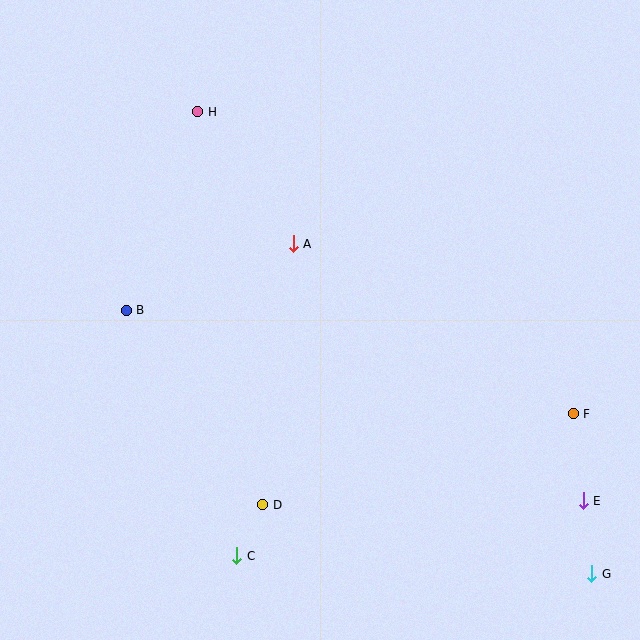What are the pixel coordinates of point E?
Point E is at (583, 501).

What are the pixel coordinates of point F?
Point F is at (573, 414).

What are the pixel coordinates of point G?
Point G is at (592, 574).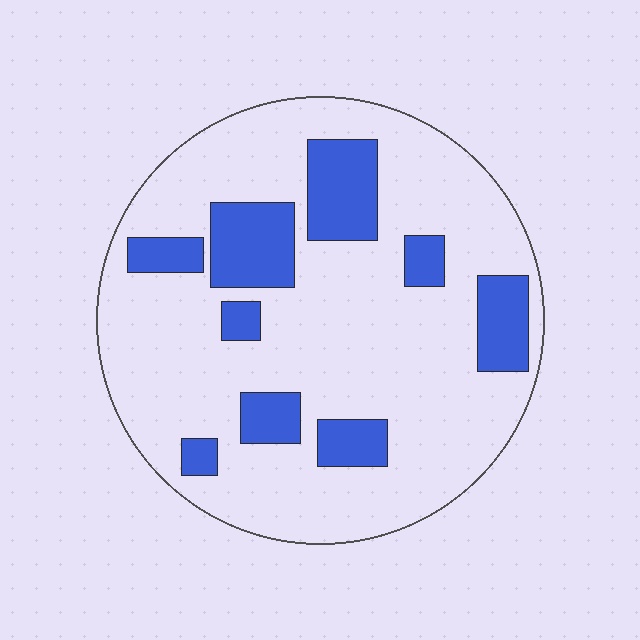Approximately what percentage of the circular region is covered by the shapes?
Approximately 20%.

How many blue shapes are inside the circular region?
9.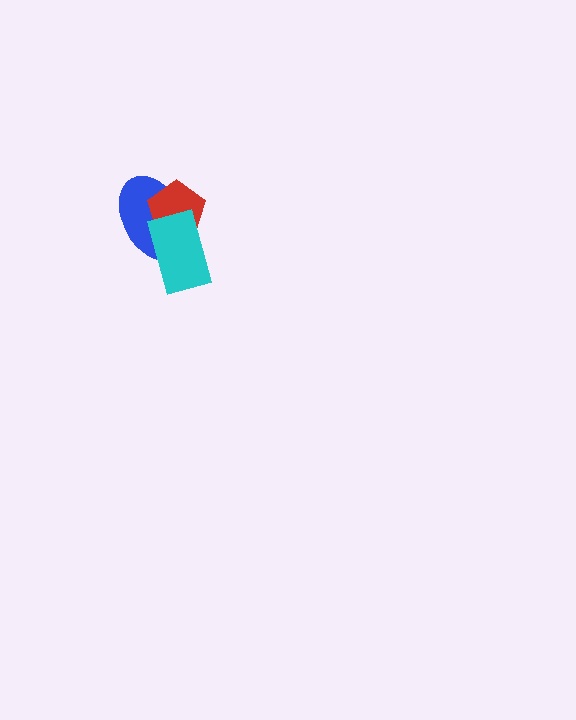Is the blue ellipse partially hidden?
Yes, it is partially covered by another shape.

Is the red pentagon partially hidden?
Yes, it is partially covered by another shape.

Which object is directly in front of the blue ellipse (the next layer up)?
The red pentagon is directly in front of the blue ellipse.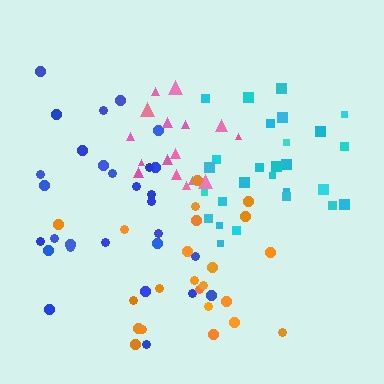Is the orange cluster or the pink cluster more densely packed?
Pink.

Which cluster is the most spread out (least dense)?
Orange.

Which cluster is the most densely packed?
Cyan.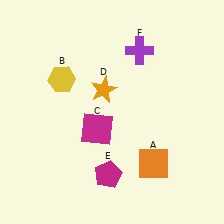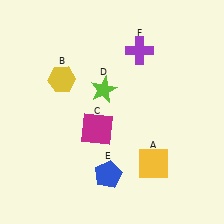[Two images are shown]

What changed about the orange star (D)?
In Image 1, D is orange. In Image 2, it changed to lime.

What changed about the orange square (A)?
In Image 1, A is orange. In Image 2, it changed to yellow.